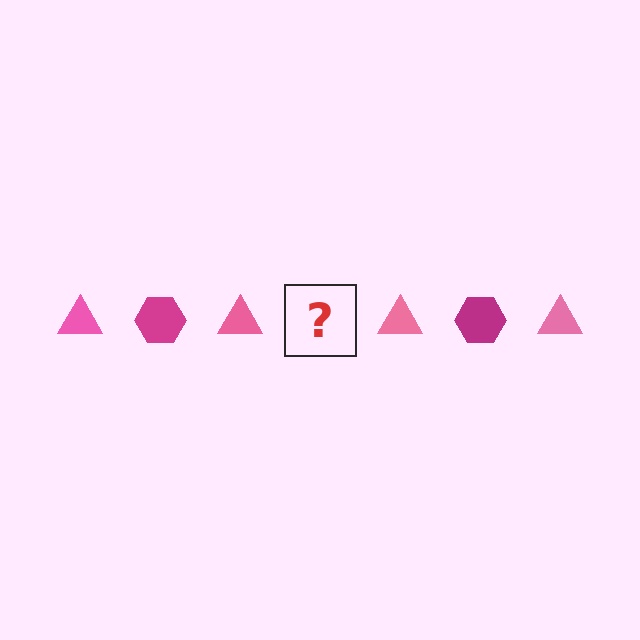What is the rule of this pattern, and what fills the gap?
The rule is that the pattern alternates between pink triangle and magenta hexagon. The gap should be filled with a magenta hexagon.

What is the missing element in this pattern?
The missing element is a magenta hexagon.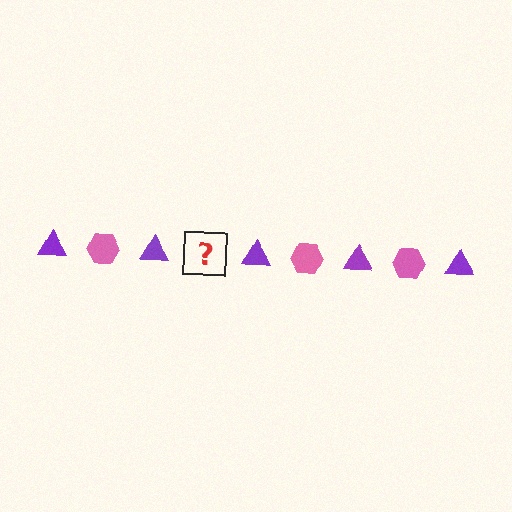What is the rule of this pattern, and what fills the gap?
The rule is that the pattern alternates between purple triangle and pink hexagon. The gap should be filled with a pink hexagon.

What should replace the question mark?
The question mark should be replaced with a pink hexagon.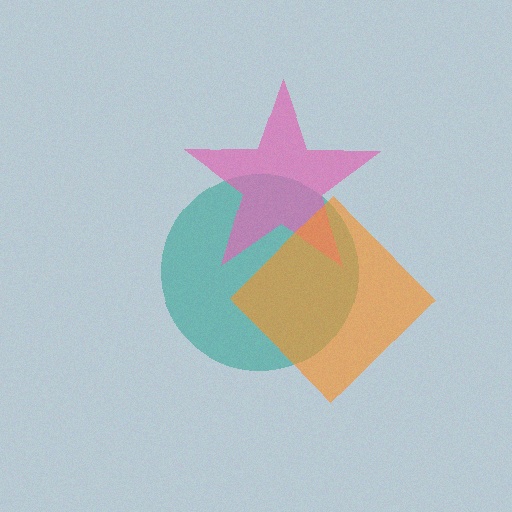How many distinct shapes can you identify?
There are 3 distinct shapes: a teal circle, a pink star, an orange diamond.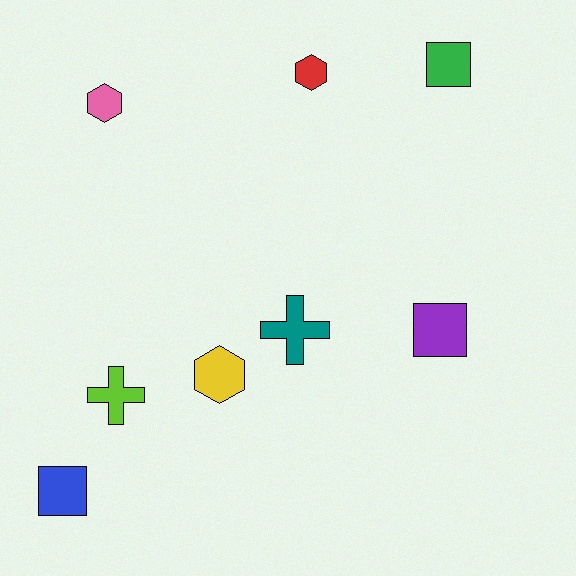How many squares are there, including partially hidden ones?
There are 3 squares.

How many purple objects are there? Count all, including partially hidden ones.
There is 1 purple object.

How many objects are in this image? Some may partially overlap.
There are 8 objects.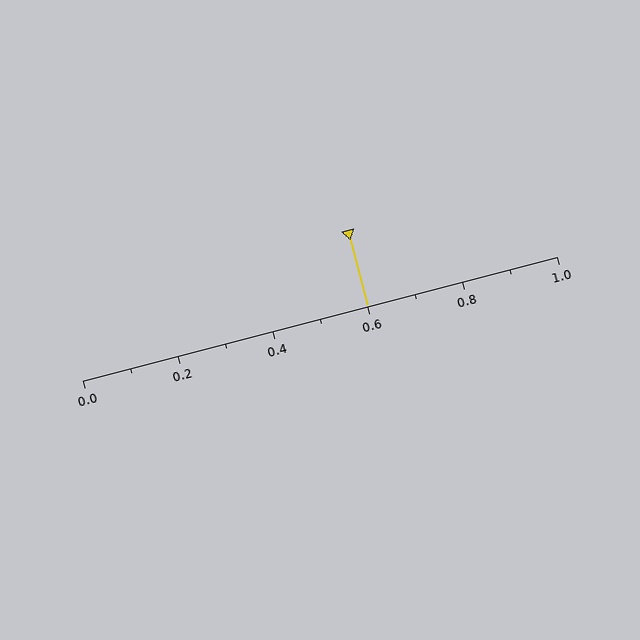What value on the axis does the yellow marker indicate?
The marker indicates approximately 0.6.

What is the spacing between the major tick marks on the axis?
The major ticks are spaced 0.2 apart.